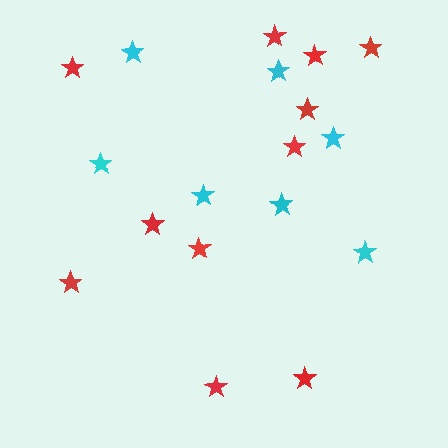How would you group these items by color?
There are 2 groups: one group of cyan stars (7) and one group of red stars (11).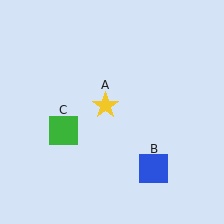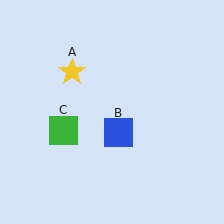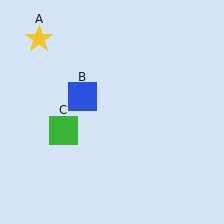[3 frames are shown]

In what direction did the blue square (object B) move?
The blue square (object B) moved up and to the left.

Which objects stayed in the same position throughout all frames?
Green square (object C) remained stationary.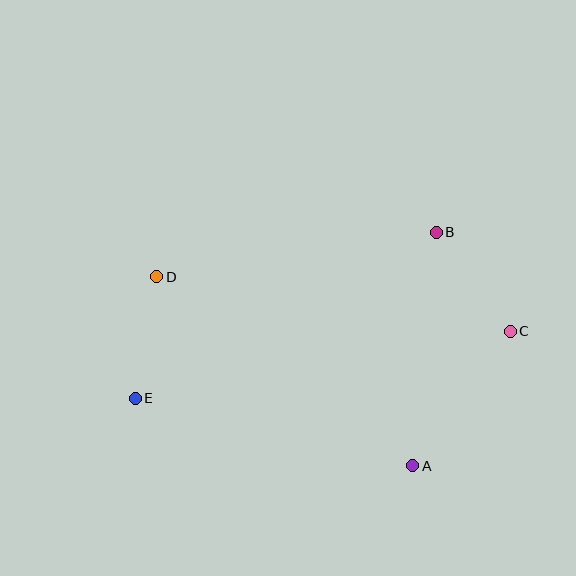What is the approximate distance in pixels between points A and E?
The distance between A and E is approximately 286 pixels.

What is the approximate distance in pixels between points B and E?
The distance between B and E is approximately 344 pixels.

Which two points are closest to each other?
Points D and E are closest to each other.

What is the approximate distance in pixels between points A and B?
The distance between A and B is approximately 235 pixels.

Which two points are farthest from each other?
Points C and E are farthest from each other.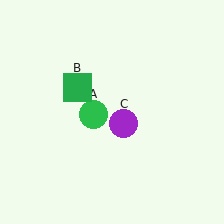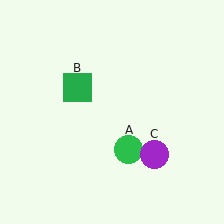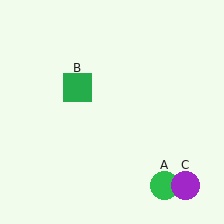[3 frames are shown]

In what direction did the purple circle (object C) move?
The purple circle (object C) moved down and to the right.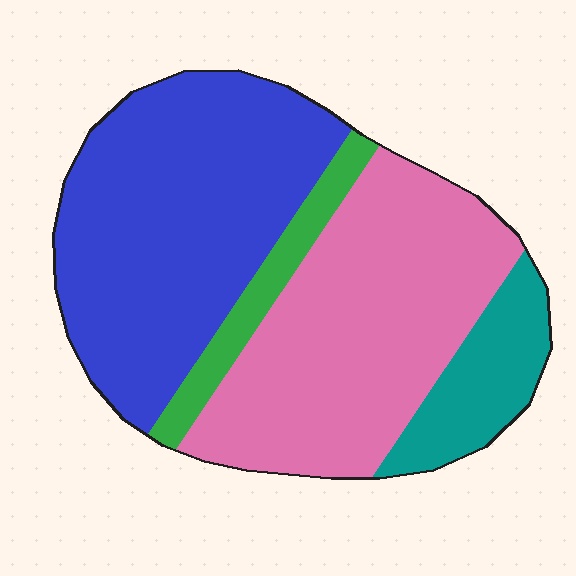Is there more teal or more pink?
Pink.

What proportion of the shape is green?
Green takes up about one tenth (1/10) of the shape.